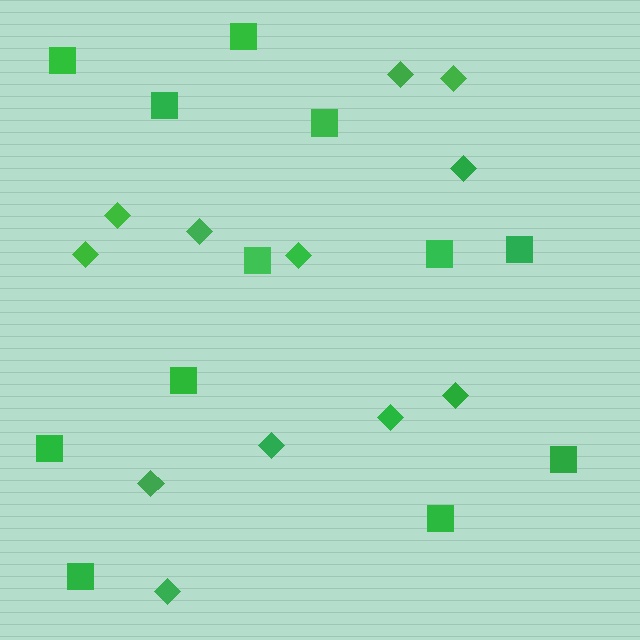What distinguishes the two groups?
There are 2 groups: one group of squares (12) and one group of diamonds (12).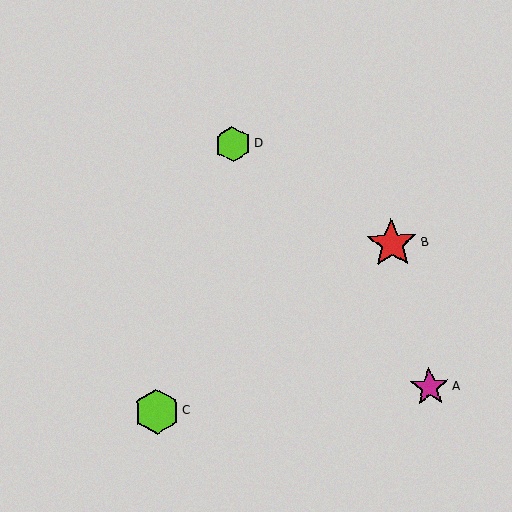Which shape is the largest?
The red star (labeled B) is the largest.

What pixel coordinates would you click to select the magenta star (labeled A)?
Click at (430, 387) to select the magenta star A.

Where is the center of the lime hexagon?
The center of the lime hexagon is at (233, 144).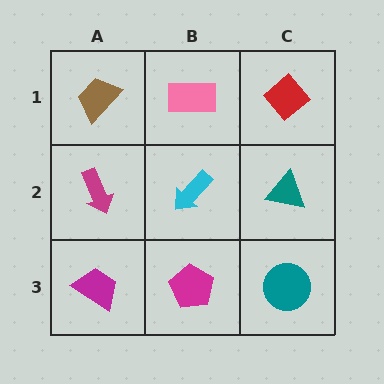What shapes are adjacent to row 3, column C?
A teal triangle (row 2, column C), a magenta pentagon (row 3, column B).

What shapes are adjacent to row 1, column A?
A magenta arrow (row 2, column A), a pink rectangle (row 1, column B).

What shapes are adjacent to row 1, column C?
A teal triangle (row 2, column C), a pink rectangle (row 1, column B).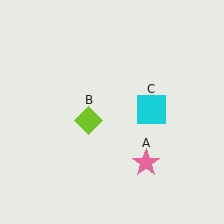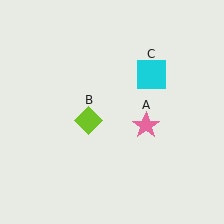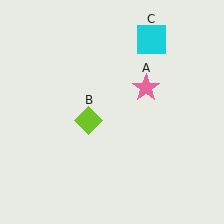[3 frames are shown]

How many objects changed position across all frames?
2 objects changed position: pink star (object A), cyan square (object C).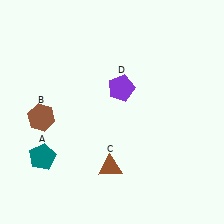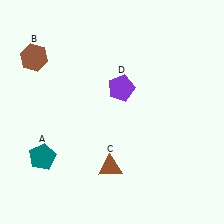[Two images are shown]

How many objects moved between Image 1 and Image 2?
1 object moved between the two images.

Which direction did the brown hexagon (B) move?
The brown hexagon (B) moved up.